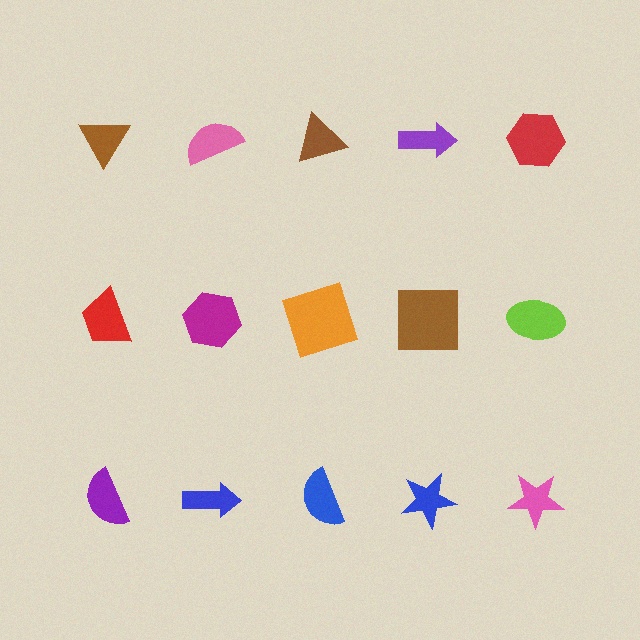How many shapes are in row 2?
5 shapes.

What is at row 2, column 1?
A red trapezoid.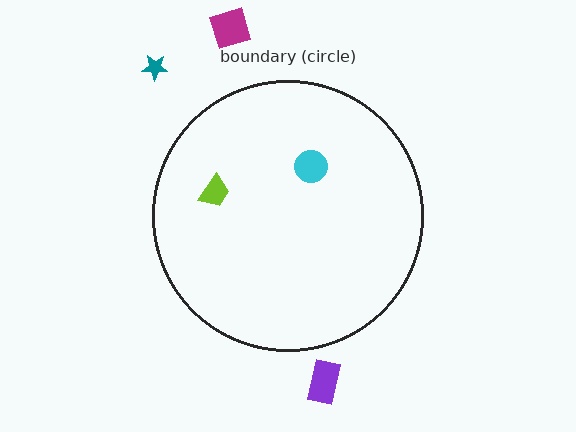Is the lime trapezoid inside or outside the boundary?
Inside.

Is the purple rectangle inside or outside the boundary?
Outside.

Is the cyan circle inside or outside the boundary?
Inside.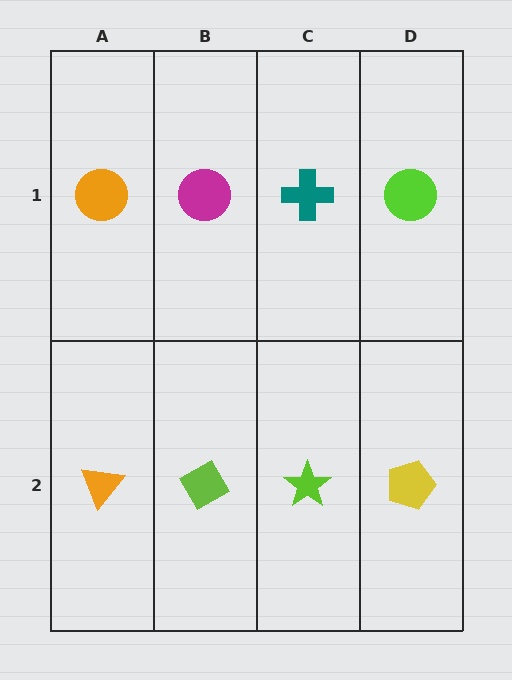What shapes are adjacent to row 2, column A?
An orange circle (row 1, column A), a lime diamond (row 2, column B).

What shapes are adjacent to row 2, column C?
A teal cross (row 1, column C), a lime diamond (row 2, column B), a yellow pentagon (row 2, column D).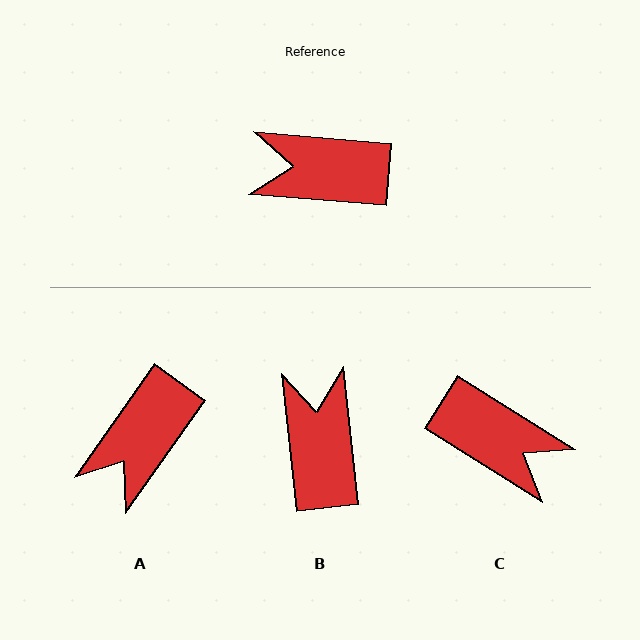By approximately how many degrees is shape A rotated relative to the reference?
Approximately 59 degrees counter-clockwise.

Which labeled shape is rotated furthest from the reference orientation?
C, about 153 degrees away.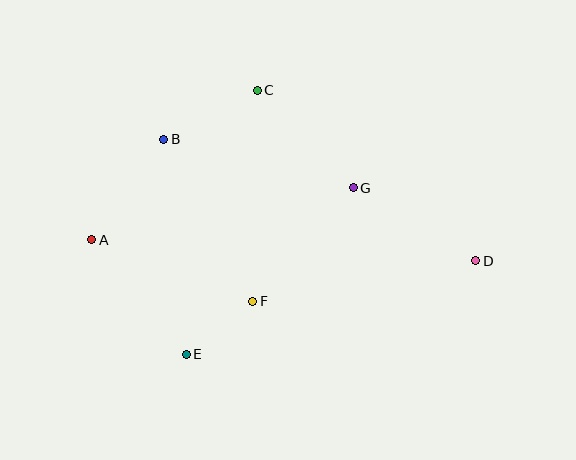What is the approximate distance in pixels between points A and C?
The distance between A and C is approximately 223 pixels.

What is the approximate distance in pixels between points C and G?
The distance between C and G is approximately 137 pixels.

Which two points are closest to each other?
Points E and F are closest to each other.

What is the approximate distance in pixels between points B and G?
The distance between B and G is approximately 196 pixels.